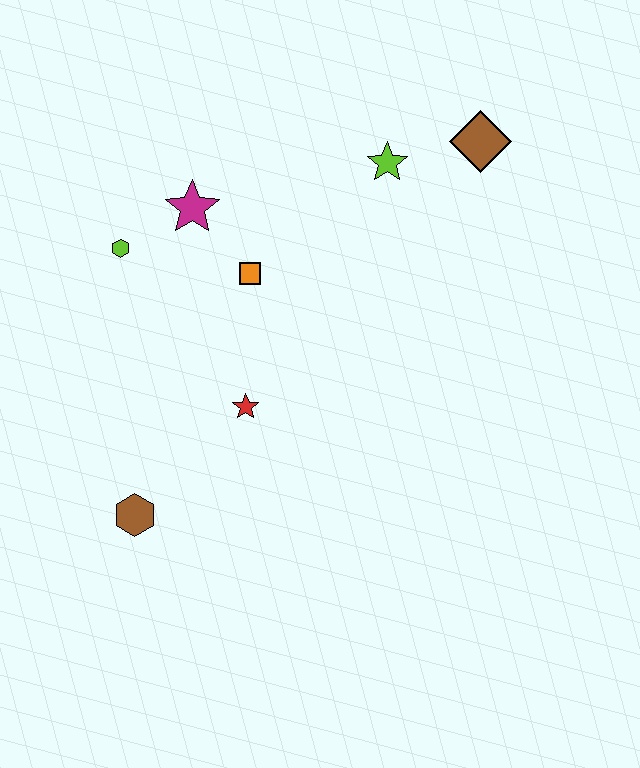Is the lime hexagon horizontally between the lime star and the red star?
No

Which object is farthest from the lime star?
The brown hexagon is farthest from the lime star.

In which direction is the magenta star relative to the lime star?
The magenta star is to the left of the lime star.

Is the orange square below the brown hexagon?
No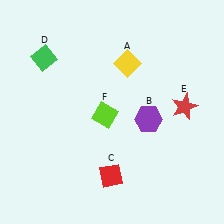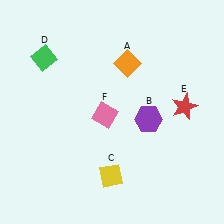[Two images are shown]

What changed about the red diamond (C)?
In Image 1, C is red. In Image 2, it changed to yellow.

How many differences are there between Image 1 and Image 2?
There are 3 differences between the two images.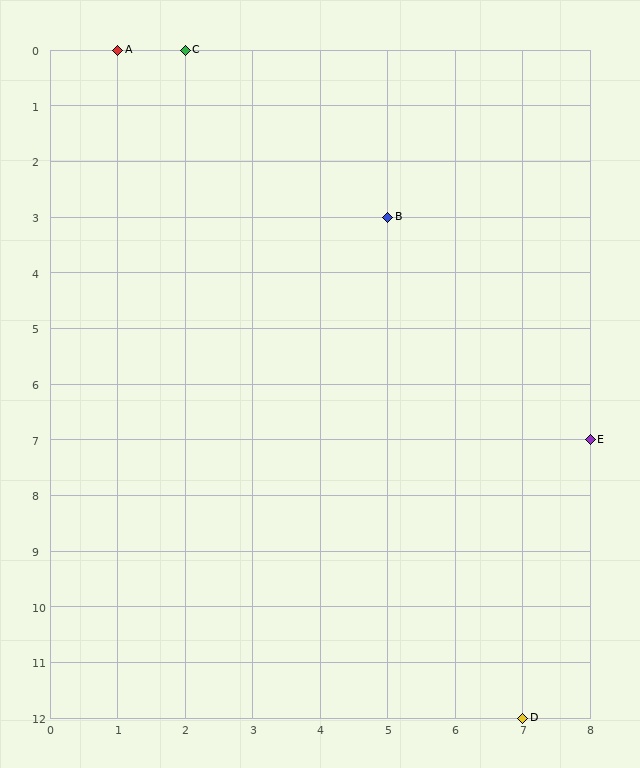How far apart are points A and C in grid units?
Points A and C are 1 column apart.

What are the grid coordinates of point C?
Point C is at grid coordinates (2, 0).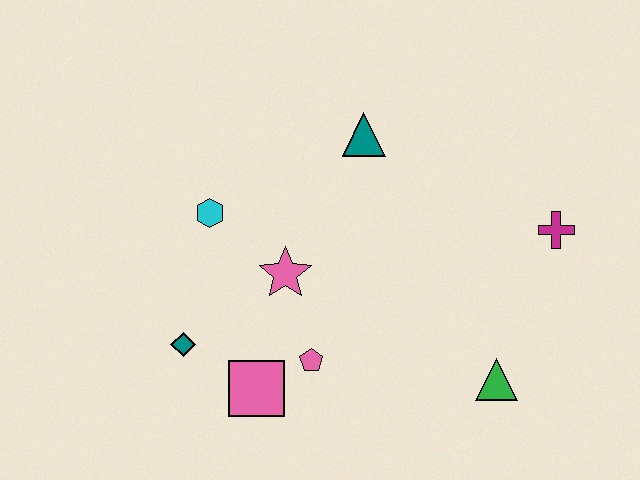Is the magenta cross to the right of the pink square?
Yes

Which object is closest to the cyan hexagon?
The pink star is closest to the cyan hexagon.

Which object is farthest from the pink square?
The magenta cross is farthest from the pink square.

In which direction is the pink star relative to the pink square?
The pink star is above the pink square.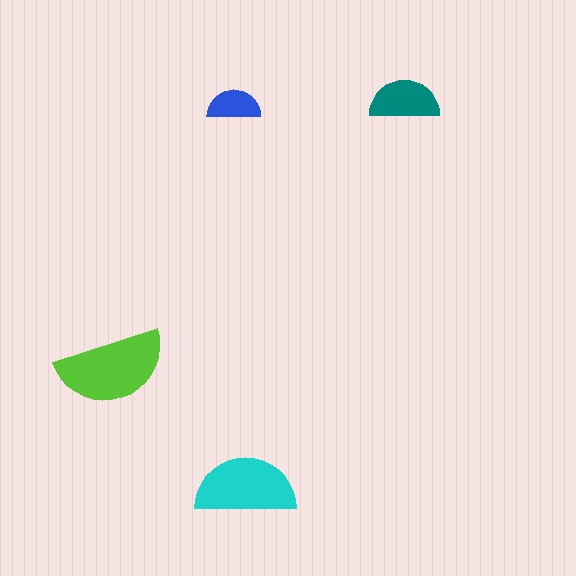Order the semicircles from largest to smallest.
the lime one, the cyan one, the teal one, the blue one.